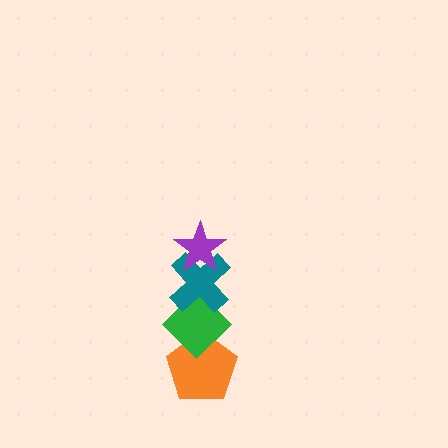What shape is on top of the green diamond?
The teal cross is on top of the green diamond.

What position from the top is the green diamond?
The green diamond is 3rd from the top.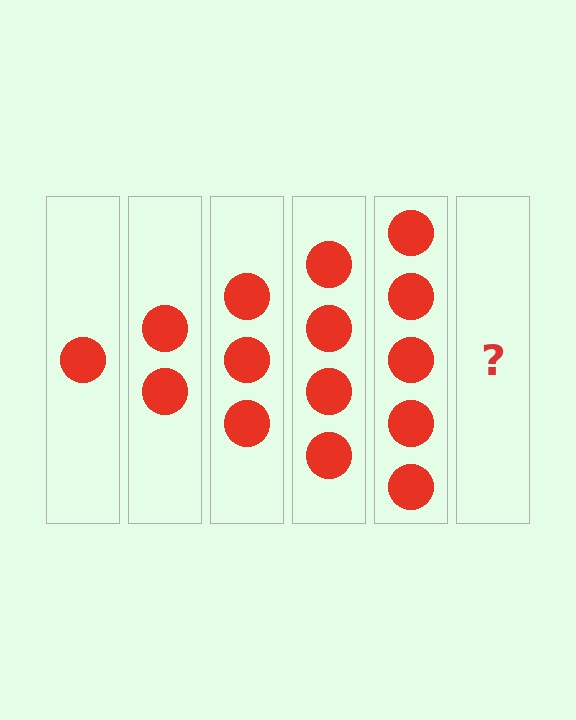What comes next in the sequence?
The next element should be 6 circles.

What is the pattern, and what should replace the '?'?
The pattern is that each step adds one more circle. The '?' should be 6 circles.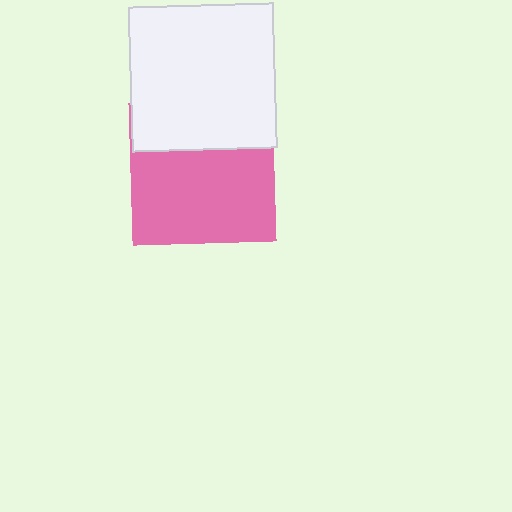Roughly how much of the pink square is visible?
Most of it is visible (roughly 65%).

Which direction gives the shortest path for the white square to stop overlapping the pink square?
Moving up gives the shortest separation.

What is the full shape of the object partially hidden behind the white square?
The partially hidden object is a pink square.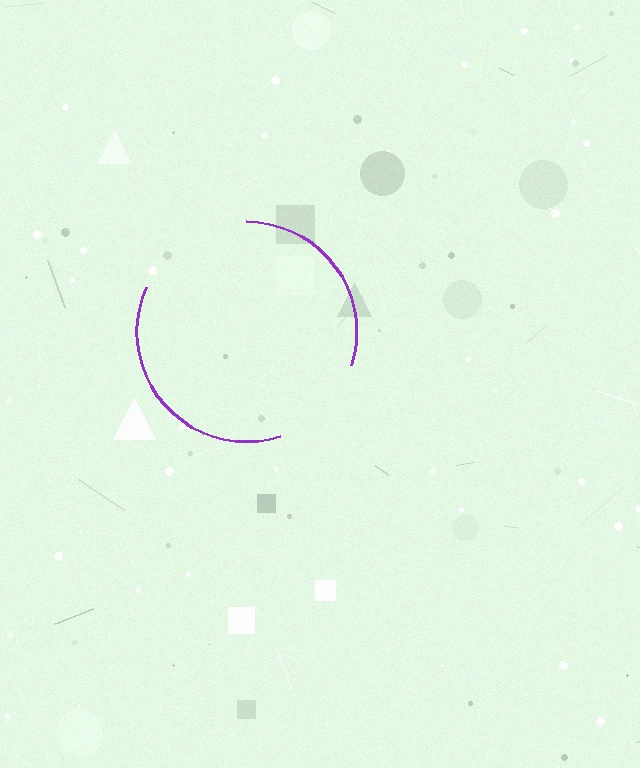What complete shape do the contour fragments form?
The contour fragments form a circle.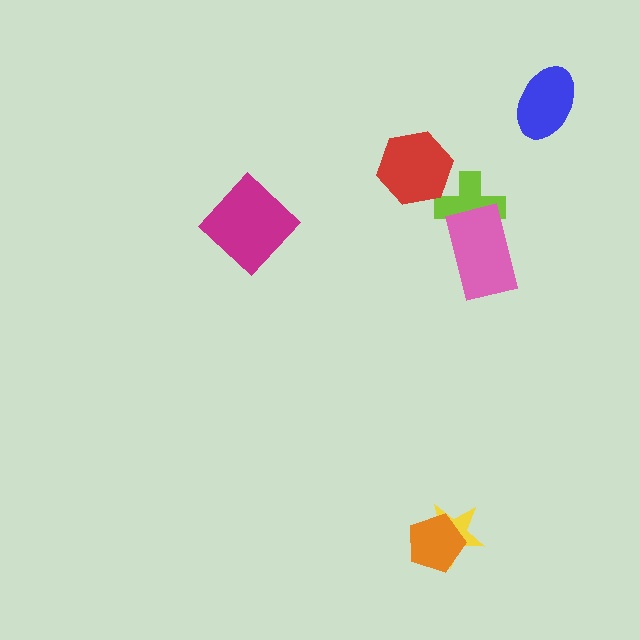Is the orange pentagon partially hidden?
No, no other shape covers it.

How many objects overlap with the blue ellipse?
0 objects overlap with the blue ellipse.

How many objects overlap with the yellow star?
1 object overlaps with the yellow star.